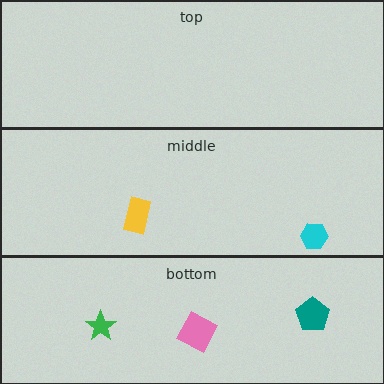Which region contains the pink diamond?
The bottom region.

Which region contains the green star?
The bottom region.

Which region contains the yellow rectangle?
The middle region.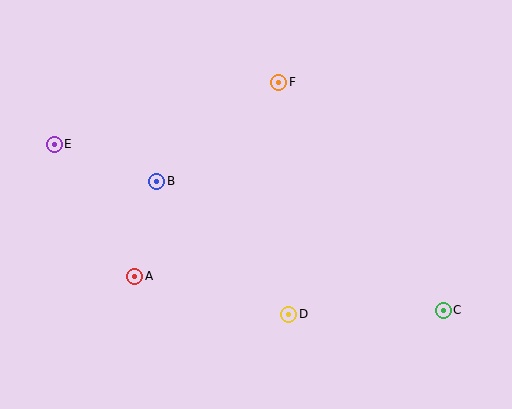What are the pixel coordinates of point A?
Point A is at (135, 277).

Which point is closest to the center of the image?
Point B at (157, 181) is closest to the center.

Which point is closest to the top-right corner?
Point F is closest to the top-right corner.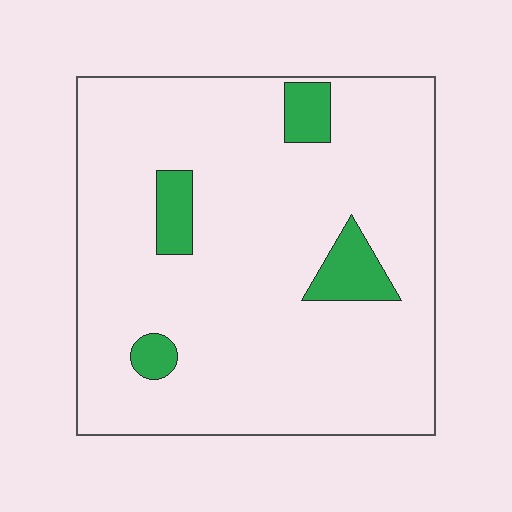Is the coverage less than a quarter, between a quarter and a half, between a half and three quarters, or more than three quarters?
Less than a quarter.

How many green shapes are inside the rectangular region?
4.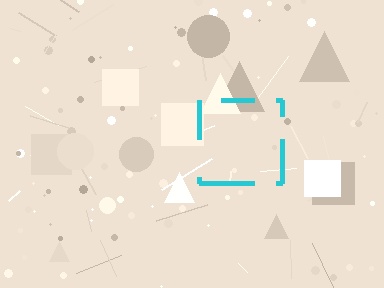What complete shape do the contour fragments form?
The contour fragments form a square.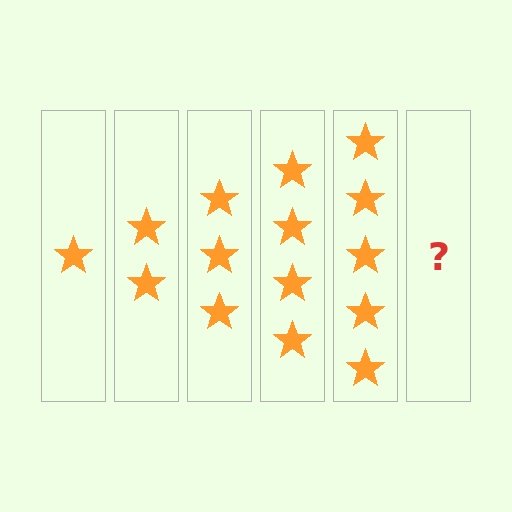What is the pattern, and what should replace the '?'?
The pattern is that each step adds one more star. The '?' should be 6 stars.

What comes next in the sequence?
The next element should be 6 stars.